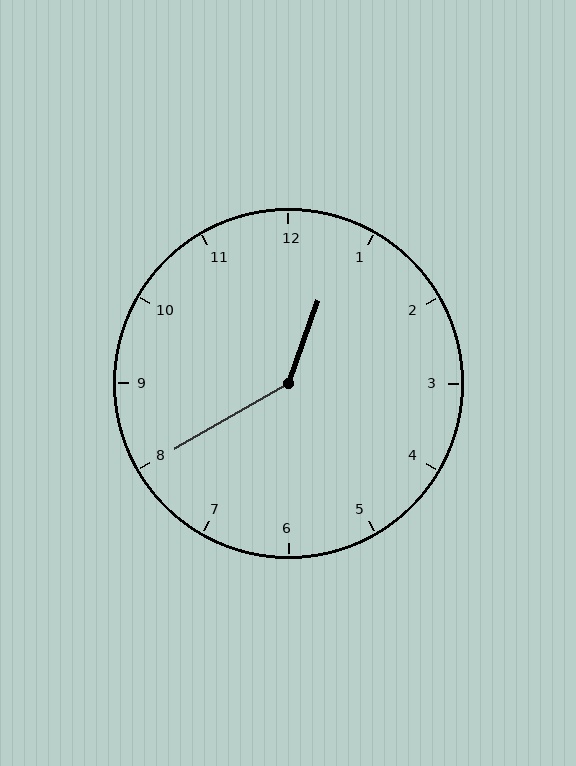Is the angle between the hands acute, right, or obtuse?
It is obtuse.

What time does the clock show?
12:40.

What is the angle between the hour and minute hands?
Approximately 140 degrees.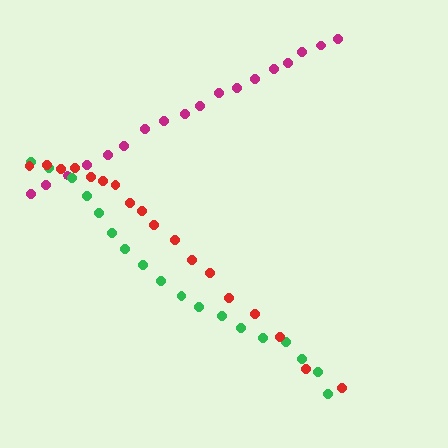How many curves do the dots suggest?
There are 3 distinct paths.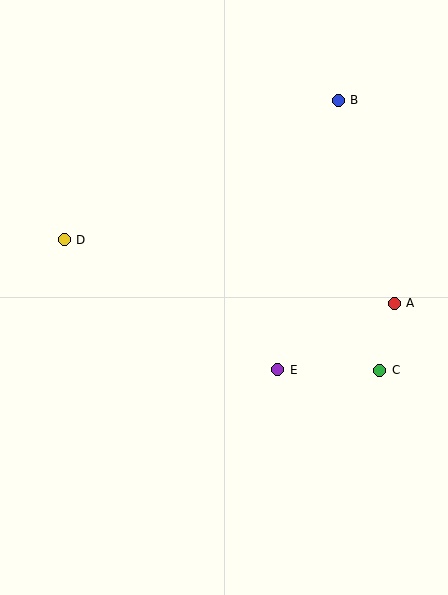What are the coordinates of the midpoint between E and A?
The midpoint between E and A is at (336, 336).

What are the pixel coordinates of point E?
Point E is at (278, 370).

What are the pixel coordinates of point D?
Point D is at (64, 240).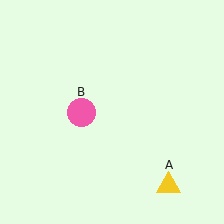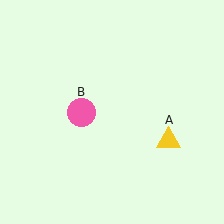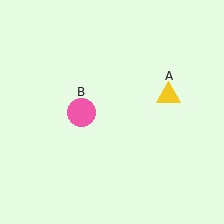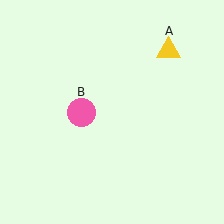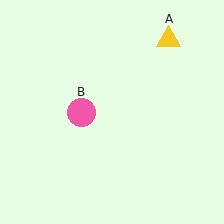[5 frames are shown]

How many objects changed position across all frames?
1 object changed position: yellow triangle (object A).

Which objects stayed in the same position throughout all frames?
Pink circle (object B) remained stationary.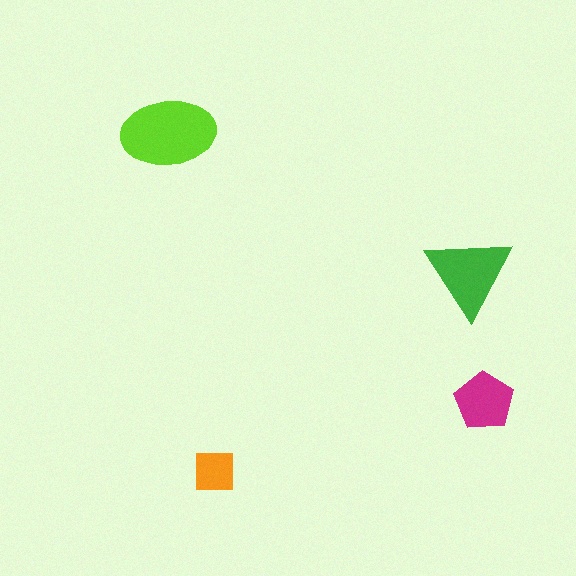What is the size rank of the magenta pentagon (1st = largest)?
3rd.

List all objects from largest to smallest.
The lime ellipse, the green triangle, the magenta pentagon, the orange square.